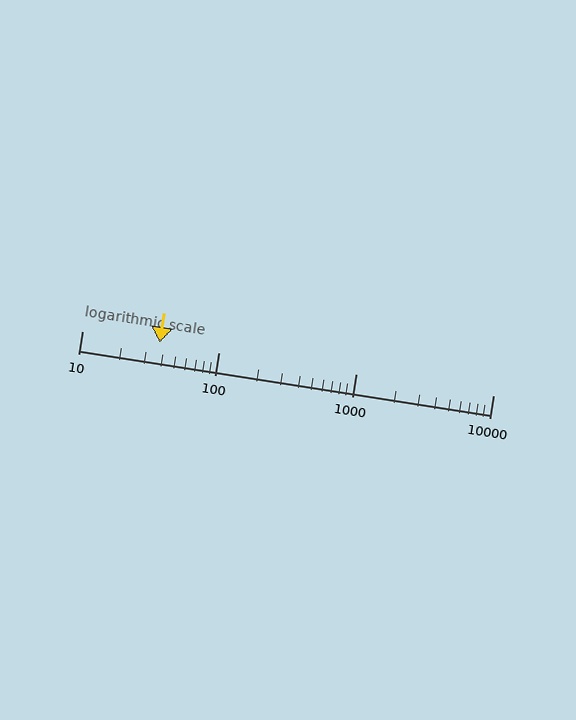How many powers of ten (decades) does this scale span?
The scale spans 3 decades, from 10 to 10000.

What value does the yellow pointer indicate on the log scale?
The pointer indicates approximately 37.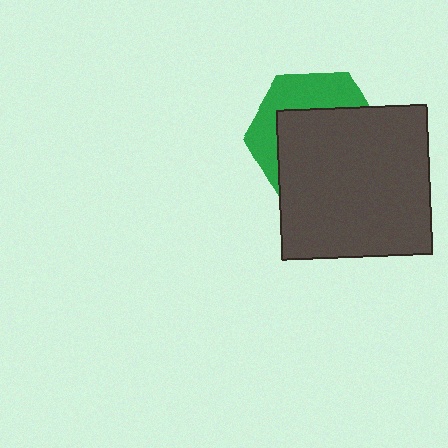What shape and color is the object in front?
The object in front is a dark gray square.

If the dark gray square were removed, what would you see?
You would see the complete green hexagon.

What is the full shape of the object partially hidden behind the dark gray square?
The partially hidden object is a green hexagon.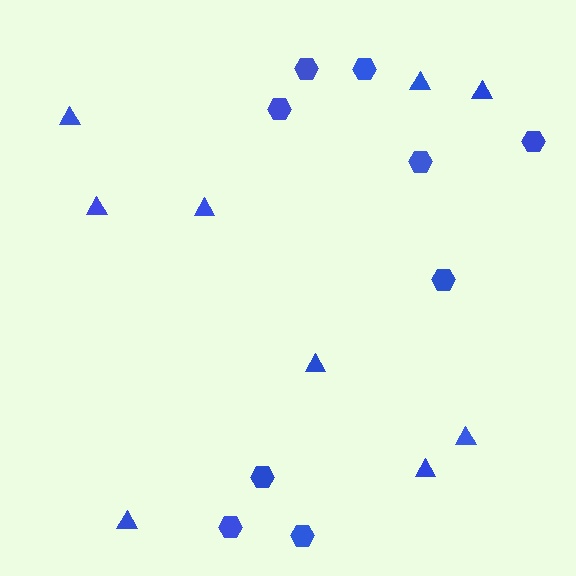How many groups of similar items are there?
There are 2 groups: one group of hexagons (9) and one group of triangles (9).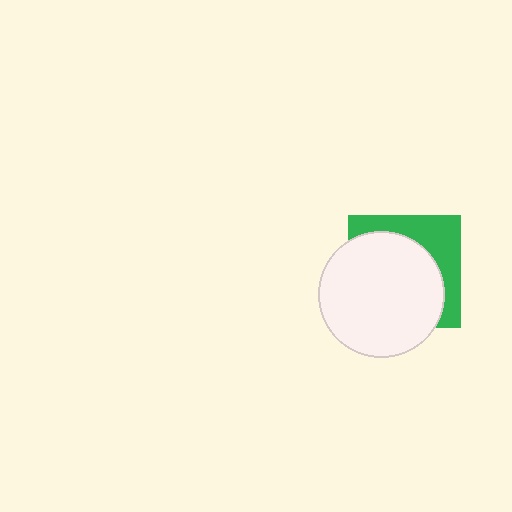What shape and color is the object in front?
The object in front is a white circle.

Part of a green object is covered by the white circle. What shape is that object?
It is a square.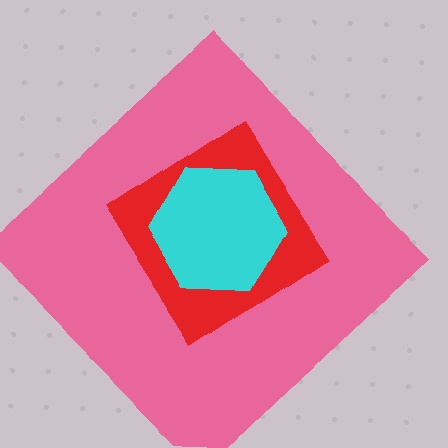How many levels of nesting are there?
3.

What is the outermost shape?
The pink diamond.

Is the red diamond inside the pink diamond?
Yes.